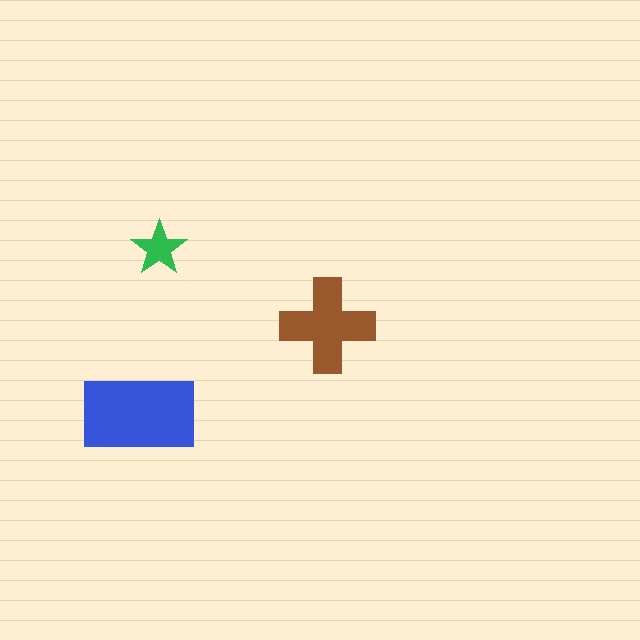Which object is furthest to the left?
The blue rectangle is leftmost.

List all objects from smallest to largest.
The green star, the brown cross, the blue rectangle.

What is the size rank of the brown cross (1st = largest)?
2nd.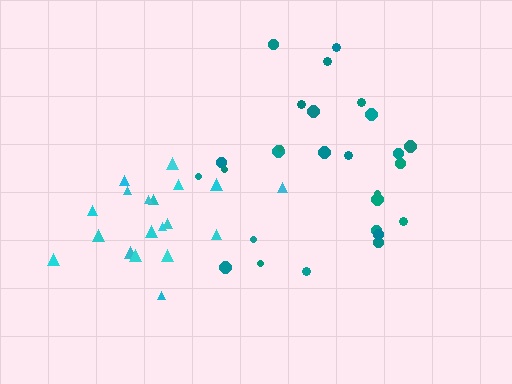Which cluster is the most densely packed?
Cyan.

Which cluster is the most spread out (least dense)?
Teal.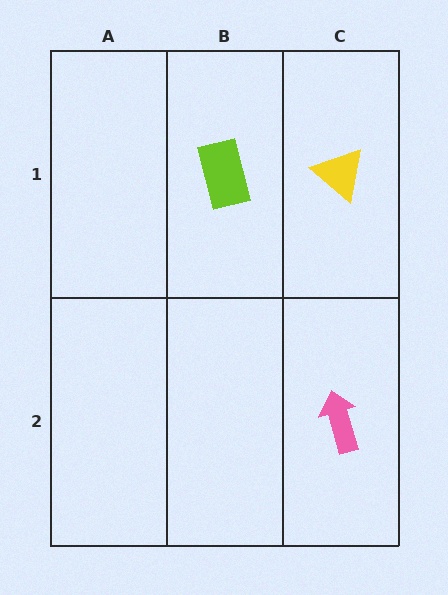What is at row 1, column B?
A lime rectangle.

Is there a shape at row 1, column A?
No, that cell is empty.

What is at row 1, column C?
A yellow triangle.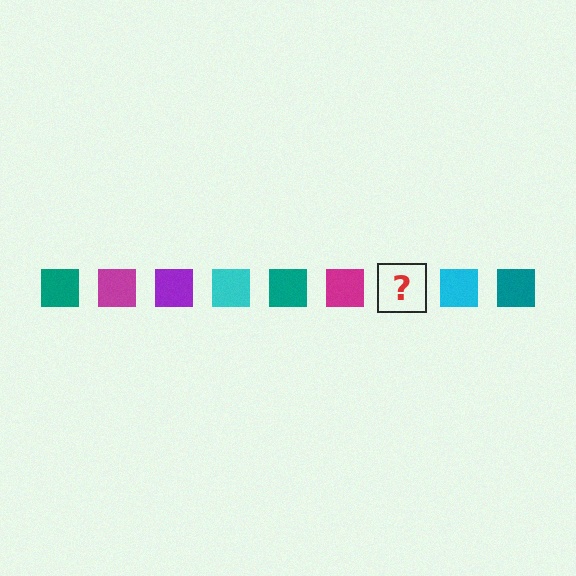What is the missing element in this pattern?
The missing element is a purple square.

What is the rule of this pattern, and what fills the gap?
The rule is that the pattern cycles through teal, magenta, purple, cyan squares. The gap should be filled with a purple square.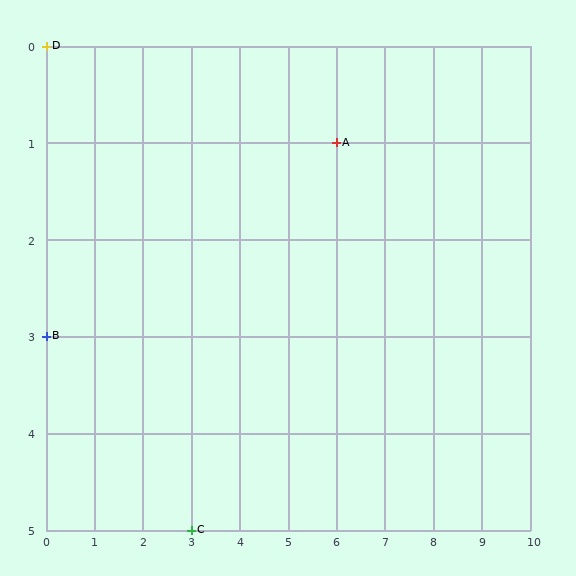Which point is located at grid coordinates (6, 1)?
Point A is at (6, 1).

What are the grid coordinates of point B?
Point B is at grid coordinates (0, 3).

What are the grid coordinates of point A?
Point A is at grid coordinates (6, 1).